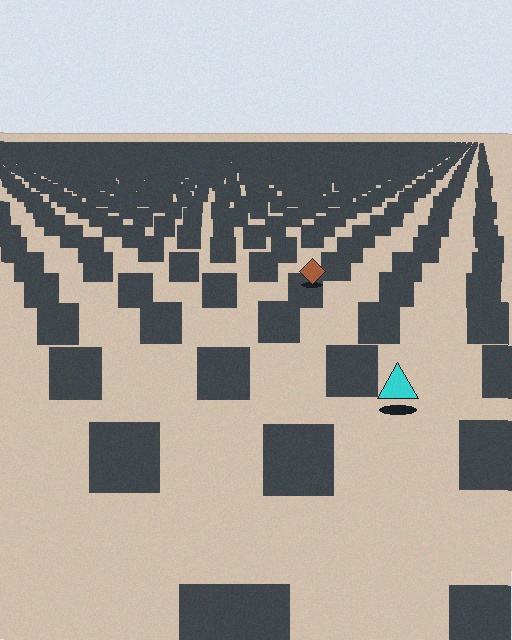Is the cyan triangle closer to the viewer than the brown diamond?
Yes. The cyan triangle is closer — you can tell from the texture gradient: the ground texture is coarser near it.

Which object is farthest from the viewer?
The brown diamond is farthest from the viewer. It appears smaller and the ground texture around it is denser.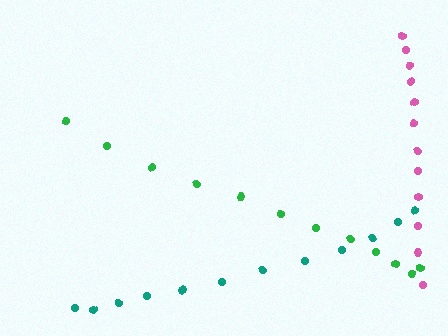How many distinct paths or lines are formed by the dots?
There are 3 distinct paths.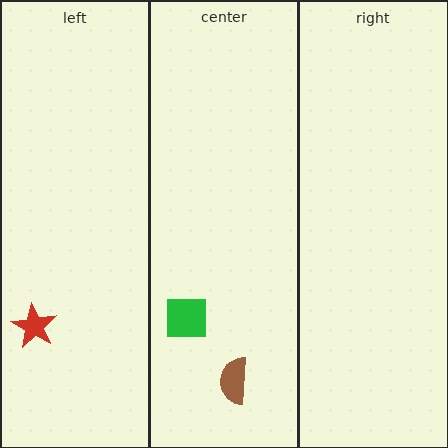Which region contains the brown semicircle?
The center region.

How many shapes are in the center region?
2.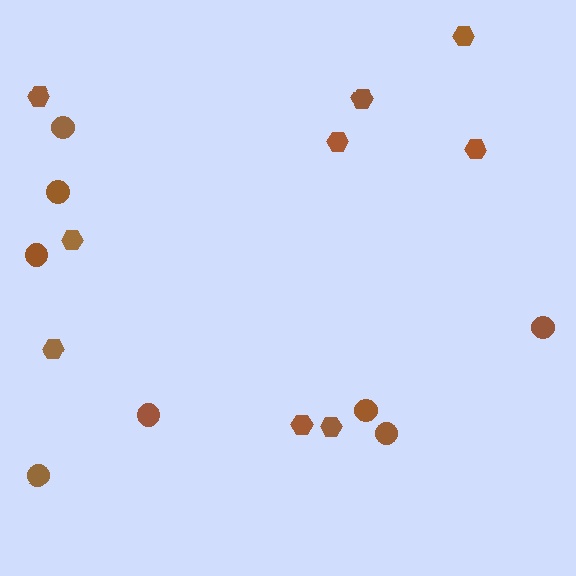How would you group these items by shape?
There are 2 groups: one group of circles (8) and one group of hexagons (9).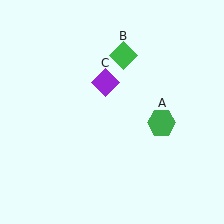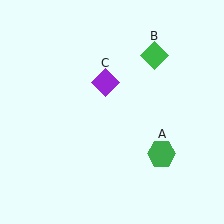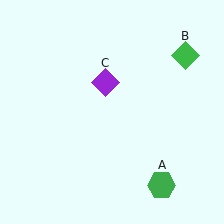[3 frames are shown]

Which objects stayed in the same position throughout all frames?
Purple diamond (object C) remained stationary.